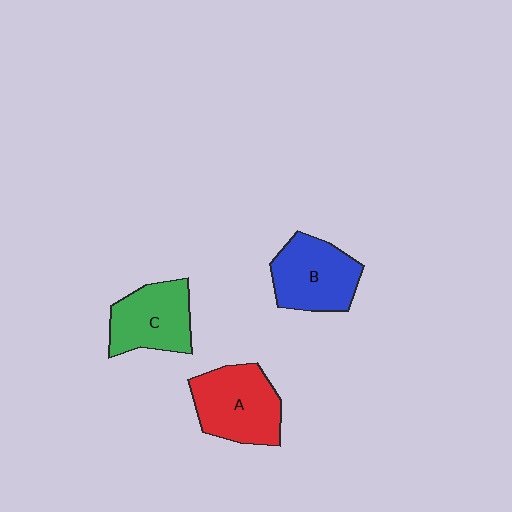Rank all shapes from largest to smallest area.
From largest to smallest: A (red), B (blue), C (green).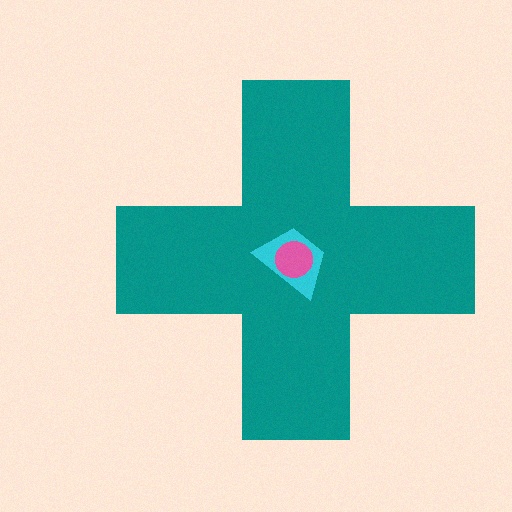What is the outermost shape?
The teal cross.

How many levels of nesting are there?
3.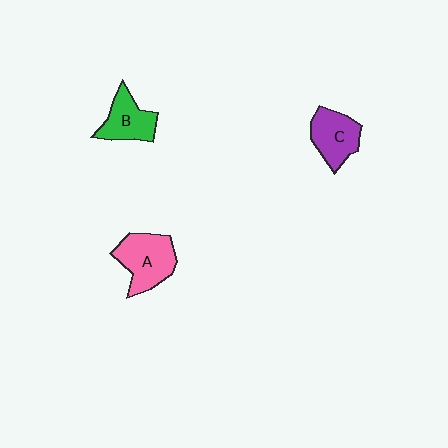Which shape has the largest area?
Shape A (pink).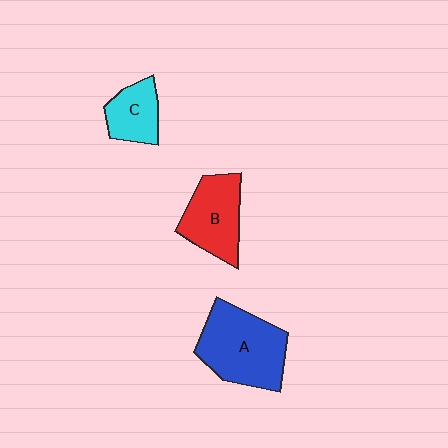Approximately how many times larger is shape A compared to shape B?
Approximately 1.4 times.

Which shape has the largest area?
Shape A (blue).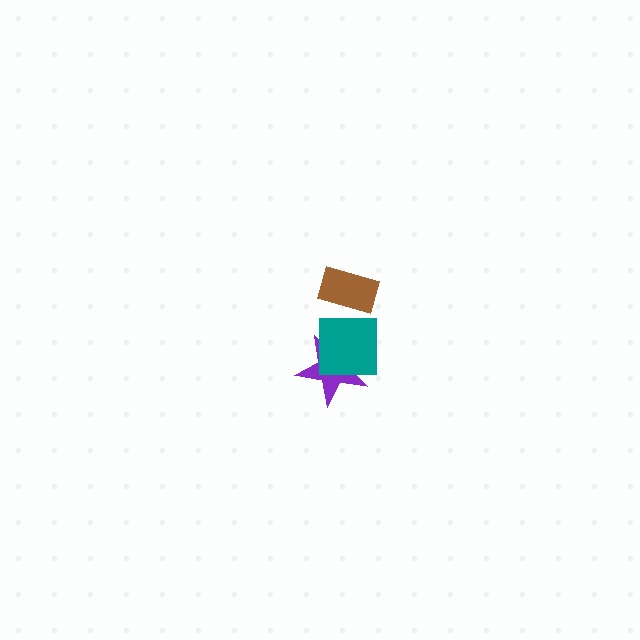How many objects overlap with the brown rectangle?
0 objects overlap with the brown rectangle.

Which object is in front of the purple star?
The teal square is in front of the purple star.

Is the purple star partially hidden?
Yes, it is partially covered by another shape.